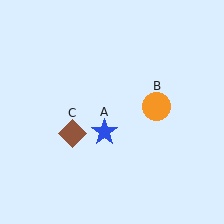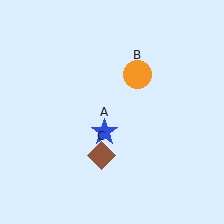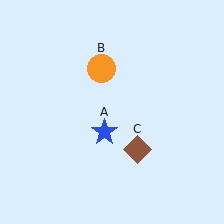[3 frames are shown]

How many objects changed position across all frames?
2 objects changed position: orange circle (object B), brown diamond (object C).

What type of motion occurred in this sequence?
The orange circle (object B), brown diamond (object C) rotated counterclockwise around the center of the scene.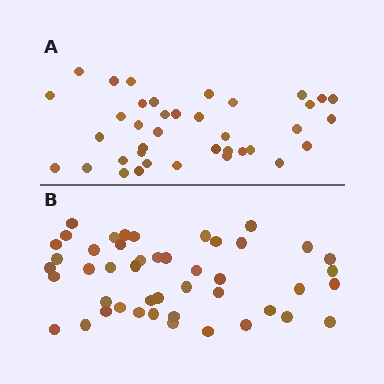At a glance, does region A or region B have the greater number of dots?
Region B (the bottom region) has more dots.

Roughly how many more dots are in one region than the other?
Region B has roughly 8 or so more dots than region A.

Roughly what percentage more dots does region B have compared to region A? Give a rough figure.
About 20% more.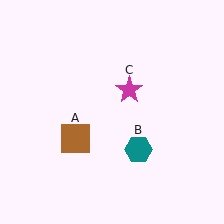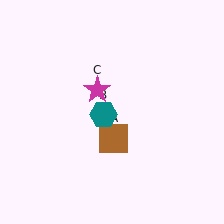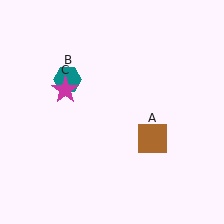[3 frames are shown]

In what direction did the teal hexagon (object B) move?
The teal hexagon (object B) moved up and to the left.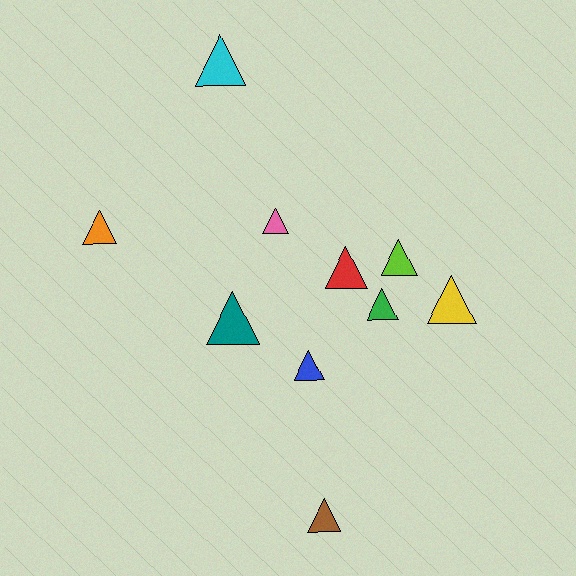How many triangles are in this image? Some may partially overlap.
There are 10 triangles.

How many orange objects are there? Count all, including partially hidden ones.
There is 1 orange object.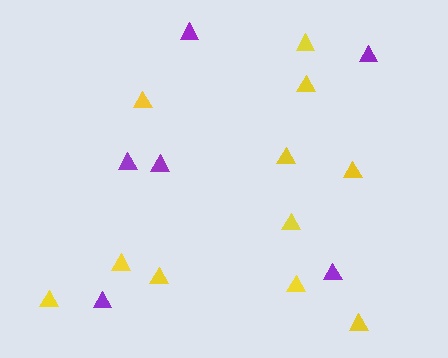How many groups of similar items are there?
There are 2 groups: one group of yellow triangles (11) and one group of purple triangles (6).